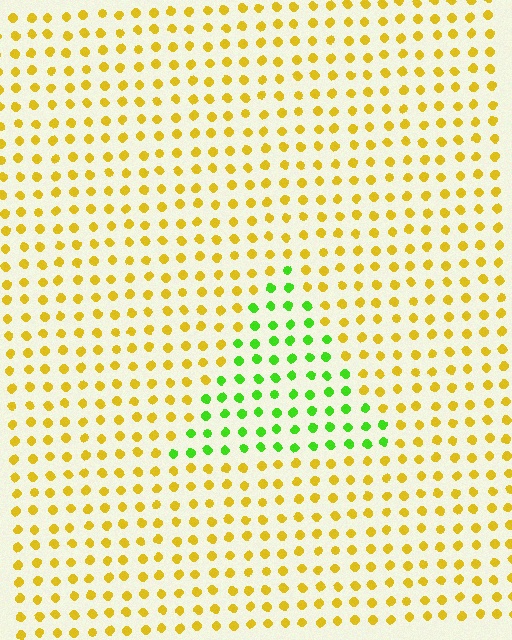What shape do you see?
I see a triangle.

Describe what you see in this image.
The image is filled with small yellow elements in a uniform arrangement. A triangle-shaped region is visible where the elements are tinted to a slightly different hue, forming a subtle color boundary.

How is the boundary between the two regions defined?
The boundary is defined purely by a slight shift in hue (about 59 degrees). Spacing, size, and orientation are identical on both sides.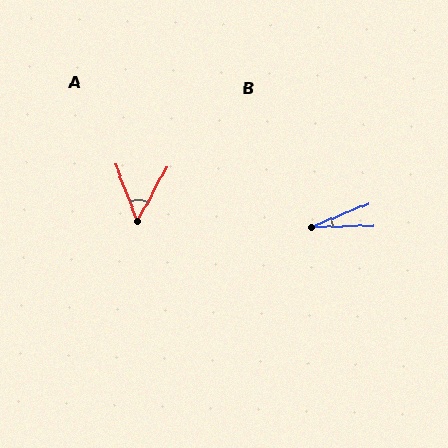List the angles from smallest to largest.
B (21°), A (48°).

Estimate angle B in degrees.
Approximately 21 degrees.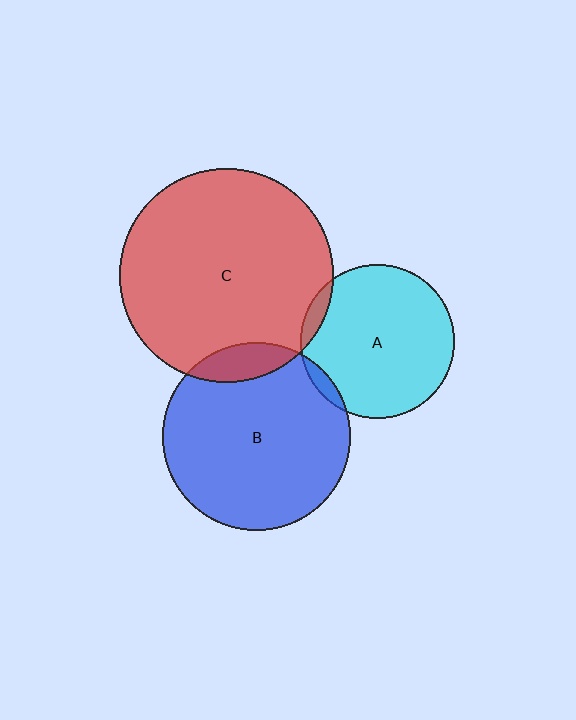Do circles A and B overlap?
Yes.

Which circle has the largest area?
Circle C (red).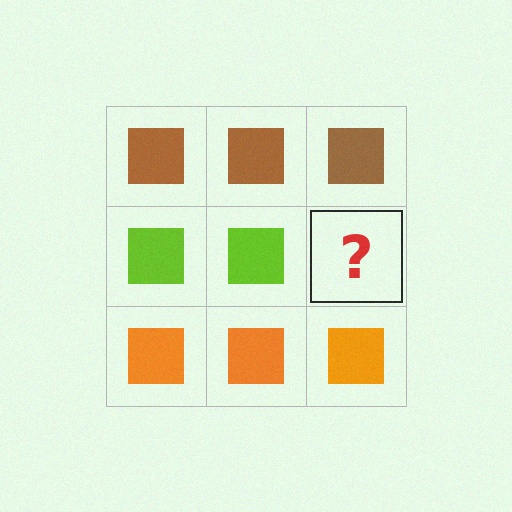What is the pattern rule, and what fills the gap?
The rule is that each row has a consistent color. The gap should be filled with a lime square.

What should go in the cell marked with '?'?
The missing cell should contain a lime square.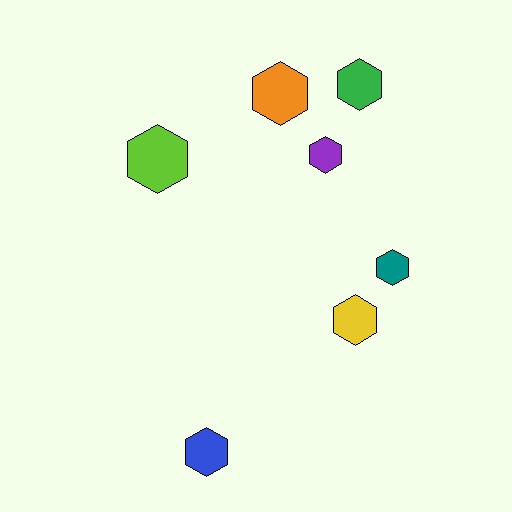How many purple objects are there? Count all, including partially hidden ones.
There is 1 purple object.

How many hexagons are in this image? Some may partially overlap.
There are 7 hexagons.